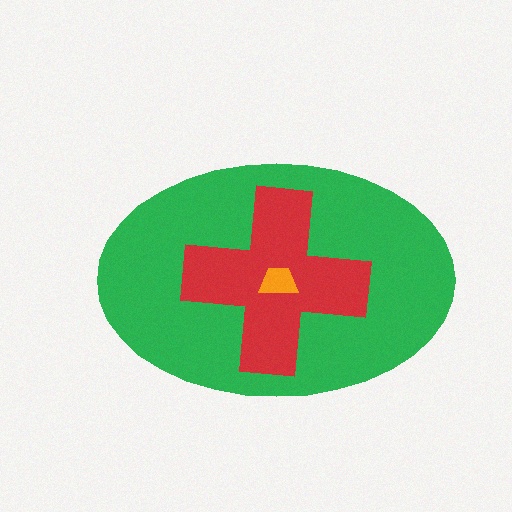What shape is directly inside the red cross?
The orange trapezoid.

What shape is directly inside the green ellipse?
The red cross.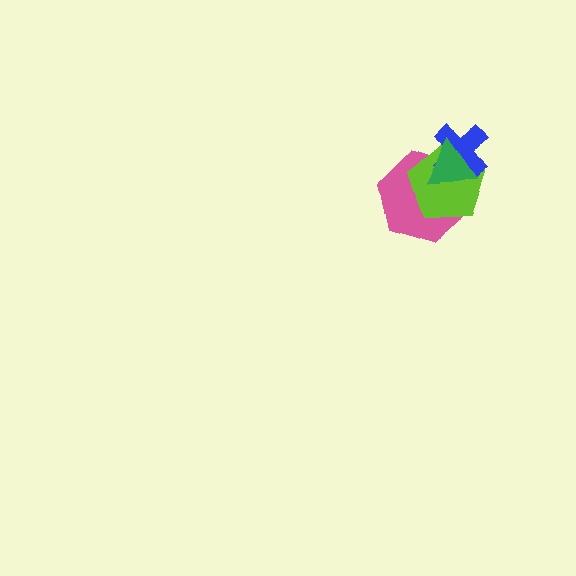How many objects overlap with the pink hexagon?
3 objects overlap with the pink hexagon.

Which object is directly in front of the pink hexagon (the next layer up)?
The lime pentagon is directly in front of the pink hexagon.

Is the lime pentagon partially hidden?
Yes, it is partially covered by another shape.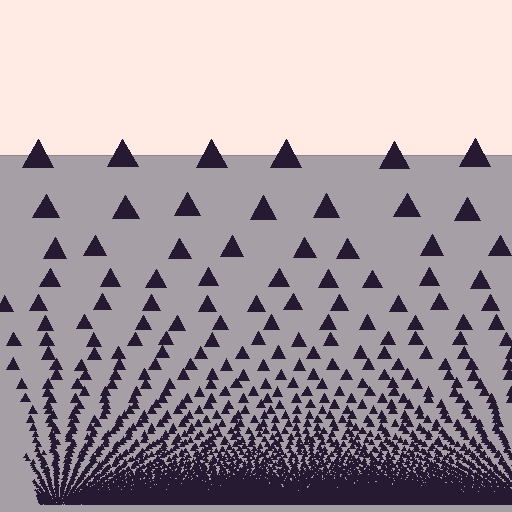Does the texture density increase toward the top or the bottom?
Density increases toward the bottom.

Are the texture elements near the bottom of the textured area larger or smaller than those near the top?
Smaller. The gradient is inverted — elements near the bottom are smaller and denser.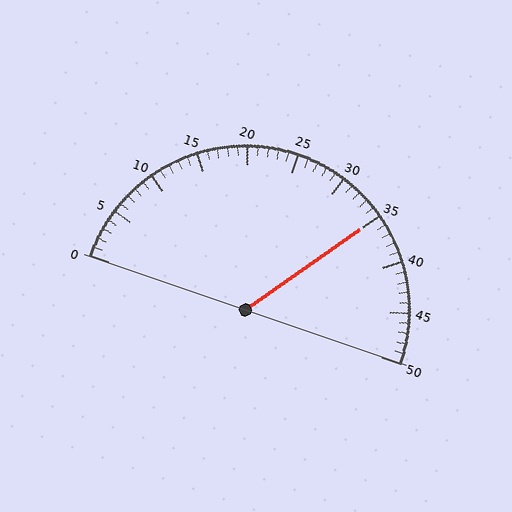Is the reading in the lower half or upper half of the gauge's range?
The reading is in the upper half of the range (0 to 50).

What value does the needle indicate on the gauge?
The needle indicates approximately 35.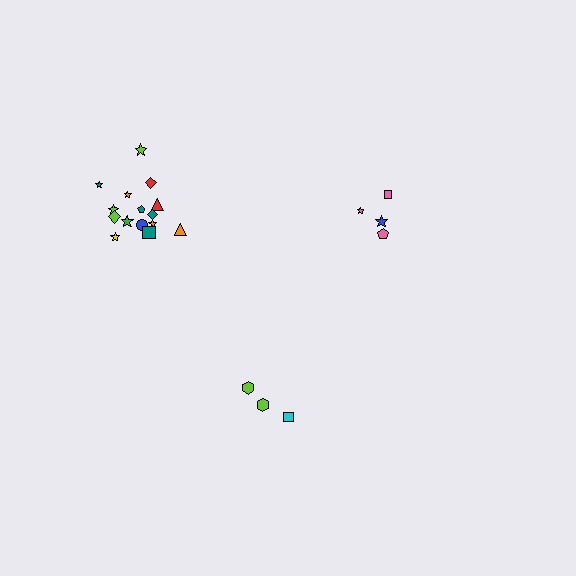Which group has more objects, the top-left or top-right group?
The top-left group.